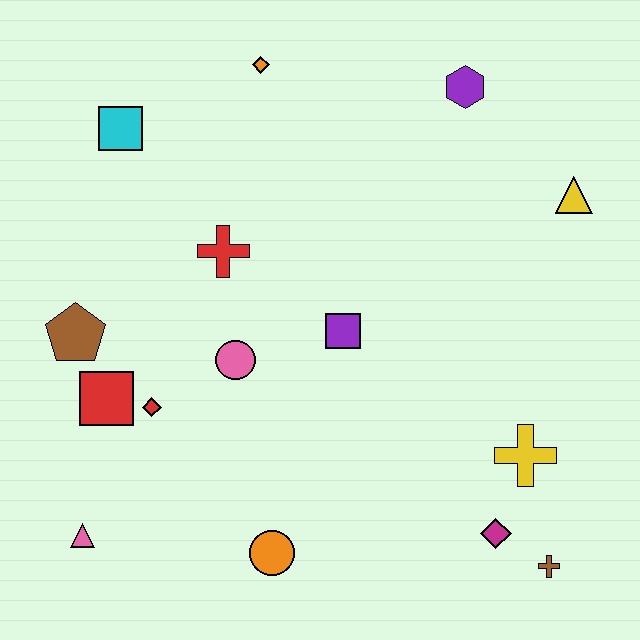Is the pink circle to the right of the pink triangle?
Yes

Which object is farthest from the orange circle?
The purple hexagon is farthest from the orange circle.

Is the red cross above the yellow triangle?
No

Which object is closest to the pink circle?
The red diamond is closest to the pink circle.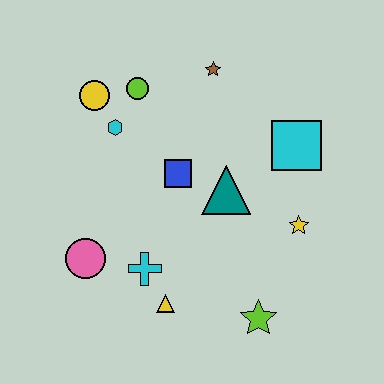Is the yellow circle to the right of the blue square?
No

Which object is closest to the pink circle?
The cyan cross is closest to the pink circle.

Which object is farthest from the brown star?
The lime star is farthest from the brown star.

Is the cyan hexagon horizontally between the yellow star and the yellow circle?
Yes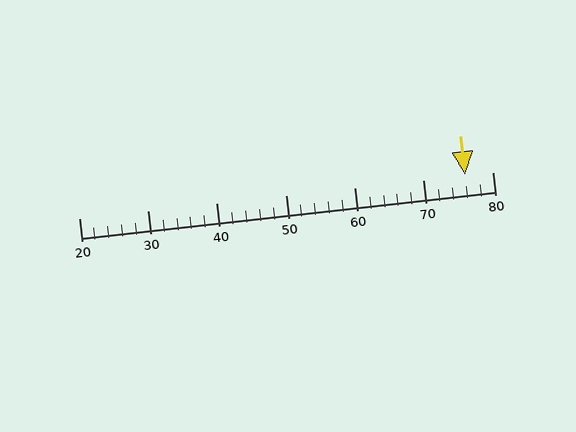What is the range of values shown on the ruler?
The ruler shows values from 20 to 80.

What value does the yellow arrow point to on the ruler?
The yellow arrow points to approximately 76.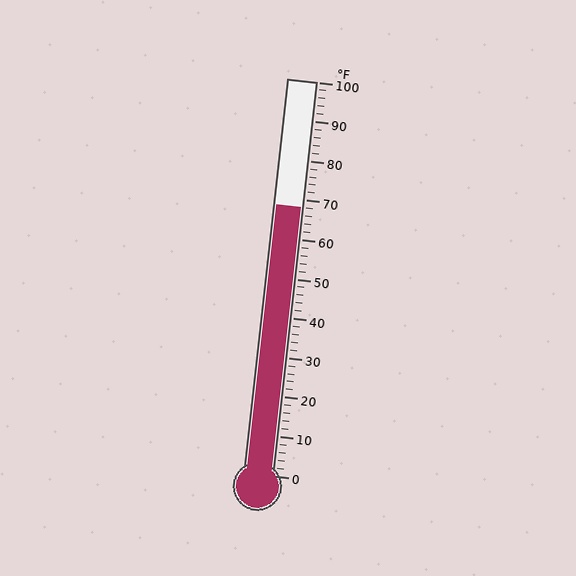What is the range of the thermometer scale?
The thermometer scale ranges from 0°F to 100°F.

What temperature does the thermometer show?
The thermometer shows approximately 68°F.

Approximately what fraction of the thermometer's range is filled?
The thermometer is filled to approximately 70% of its range.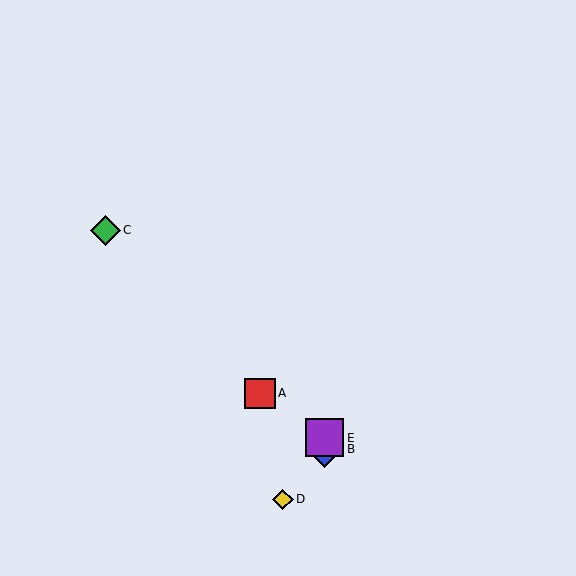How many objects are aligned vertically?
2 objects (B, E) are aligned vertically.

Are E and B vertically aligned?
Yes, both are at x≈325.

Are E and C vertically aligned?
No, E is at x≈325 and C is at x≈105.